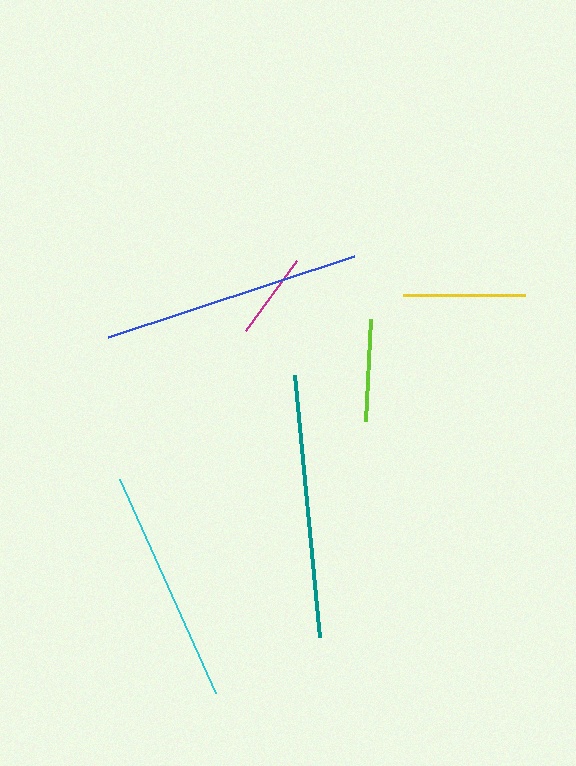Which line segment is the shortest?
The magenta line is the shortest at approximately 86 pixels.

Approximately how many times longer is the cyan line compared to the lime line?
The cyan line is approximately 2.3 times the length of the lime line.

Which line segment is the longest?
The teal line is the longest at approximately 264 pixels.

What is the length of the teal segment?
The teal segment is approximately 264 pixels long.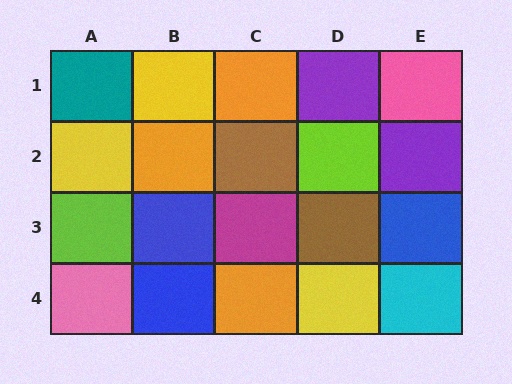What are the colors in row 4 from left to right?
Pink, blue, orange, yellow, cyan.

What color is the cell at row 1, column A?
Teal.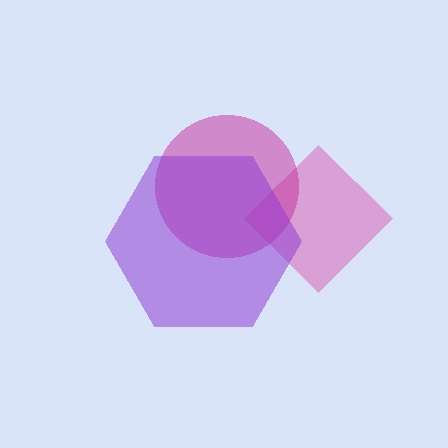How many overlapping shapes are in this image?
There are 3 overlapping shapes in the image.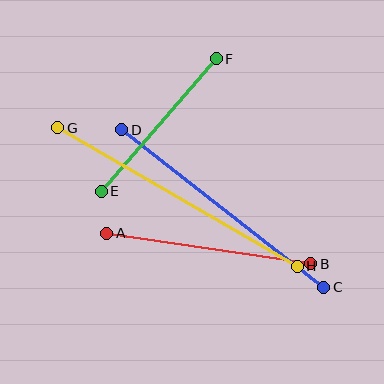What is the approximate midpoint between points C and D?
The midpoint is at approximately (223, 208) pixels.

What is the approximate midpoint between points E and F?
The midpoint is at approximately (159, 125) pixels.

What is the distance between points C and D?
The distance is approximately 257 pixels.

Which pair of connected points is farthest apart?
Points G and H are farthest apart.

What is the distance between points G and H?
The distance is approximately 276 pixels.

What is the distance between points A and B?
The distance is approximately 206 pixels.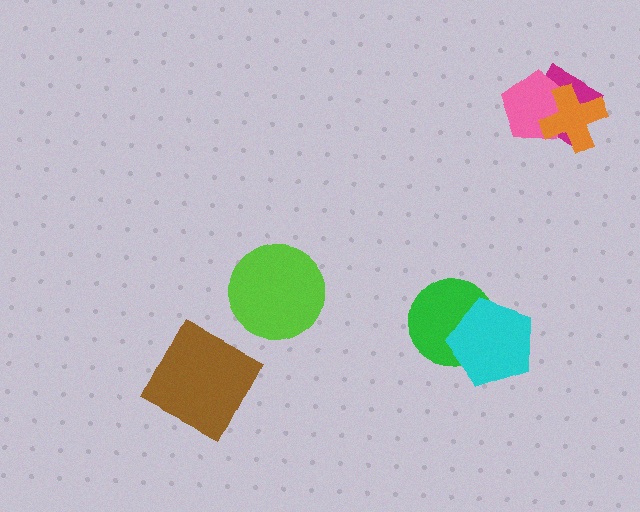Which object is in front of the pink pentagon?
The orange cross is in front of the pink pentagon.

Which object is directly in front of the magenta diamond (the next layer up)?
The pink pentagon is directly in front of the magenta diamond.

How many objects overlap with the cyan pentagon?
1 object overlaps with the cyan pentagon.